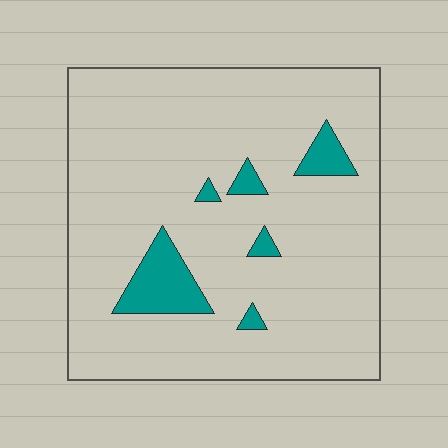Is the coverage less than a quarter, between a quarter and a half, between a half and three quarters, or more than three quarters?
Less than a quarter.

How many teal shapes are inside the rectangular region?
6.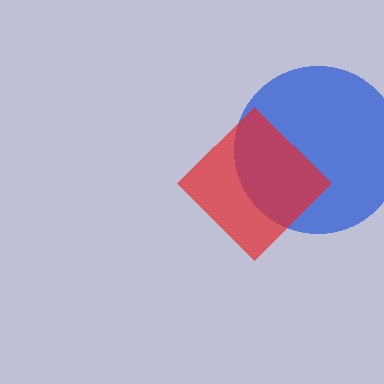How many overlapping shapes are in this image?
There are 2 overlapping shapes in the image.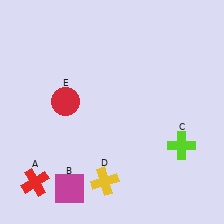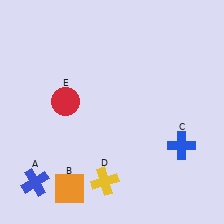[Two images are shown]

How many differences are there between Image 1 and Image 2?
There are 3 differences between the two images.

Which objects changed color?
A changed from red to blue. B changed from magenta to orange. C changed from lime to blue.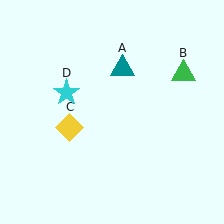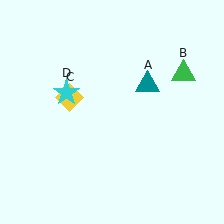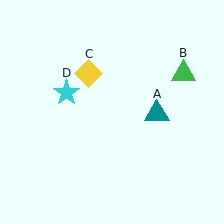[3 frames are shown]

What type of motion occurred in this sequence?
The teal triangle (object A), yellow diamond (object C) rotated clockwise around the center of the scene.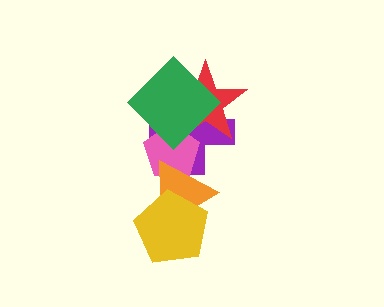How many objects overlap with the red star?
3 objects overlap with the red star.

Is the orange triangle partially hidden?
Yes, it is partially covered by another shape.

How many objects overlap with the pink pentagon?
4 objects overlap with the pink pentagon.